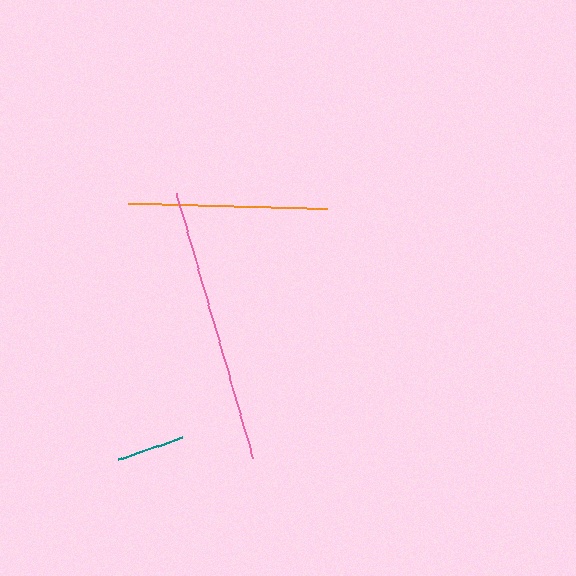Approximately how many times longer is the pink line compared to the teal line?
The pink line is approximately 4.1 times the length of the teal line.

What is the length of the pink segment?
The pink segment is approximately 276 pixels long.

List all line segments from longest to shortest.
From longest to shortest: pink, orange, teal.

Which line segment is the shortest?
The teal line is the shortest at approximately 67 pixels.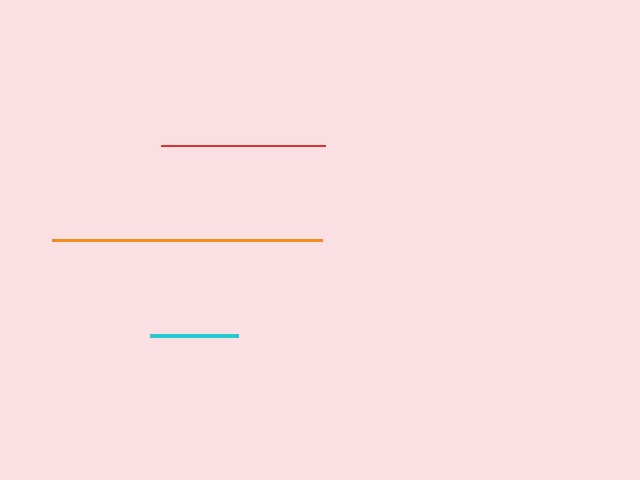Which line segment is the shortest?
The cyan line is the shortest at approximately 88 pixels.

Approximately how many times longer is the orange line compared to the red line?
The orange line is approximately 1.6 times the length of the red line.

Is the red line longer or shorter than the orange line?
The orange line is longer than the red line.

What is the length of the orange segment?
The orange segment is approximately 270 pixels long.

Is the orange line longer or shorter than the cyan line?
The orange line is longer than the cyan line.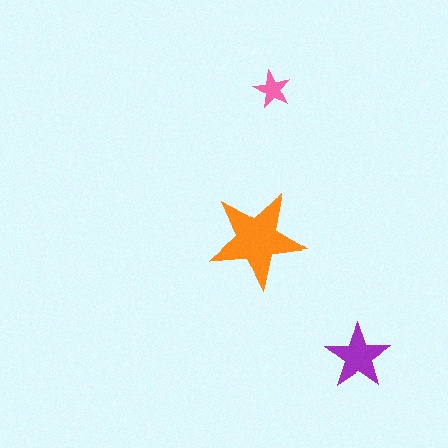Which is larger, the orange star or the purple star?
The orange one.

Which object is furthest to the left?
The orange star is leftmost.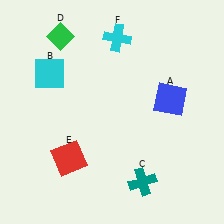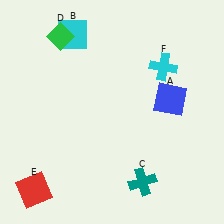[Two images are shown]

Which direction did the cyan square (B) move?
The cyan square (B) moved up.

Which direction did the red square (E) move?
The red square (E) moved left.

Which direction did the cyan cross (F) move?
The cyan cross (F) moved right.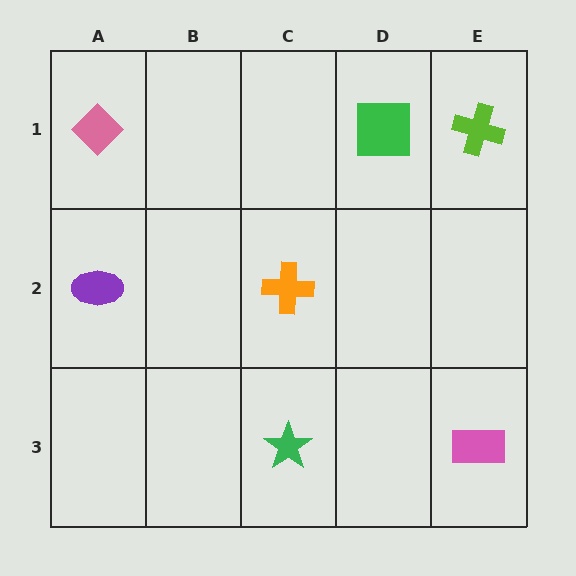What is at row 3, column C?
A green star.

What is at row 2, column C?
An orange cross.